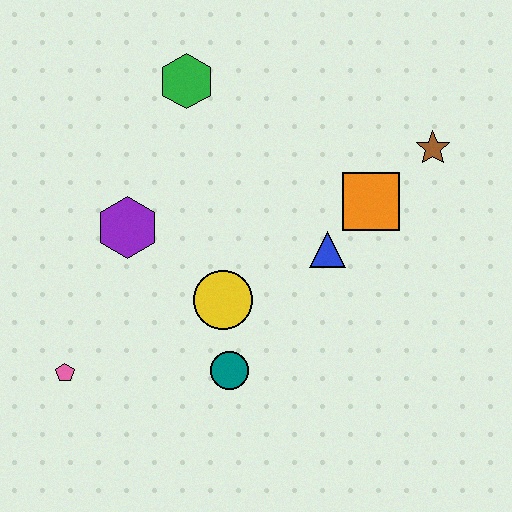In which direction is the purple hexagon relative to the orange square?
The purple hexagon is to the left of the orange square.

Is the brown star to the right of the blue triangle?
Yes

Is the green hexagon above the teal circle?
Yes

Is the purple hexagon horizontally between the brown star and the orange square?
No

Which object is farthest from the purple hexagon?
The brown star is farthest from the purple hexagon.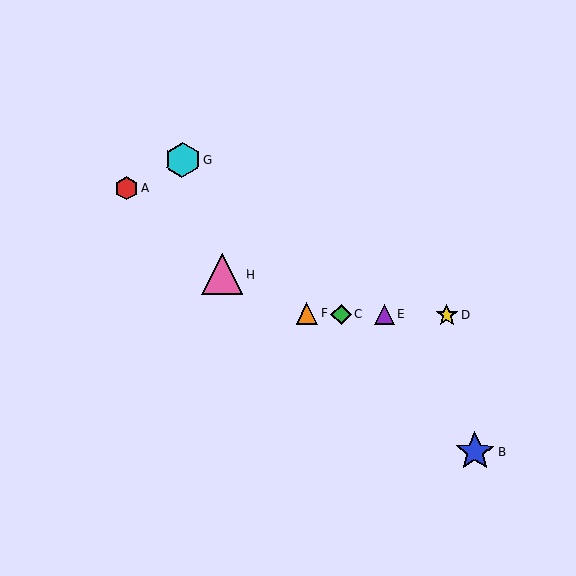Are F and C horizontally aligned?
Yes, both are at y≈313.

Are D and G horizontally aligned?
No, D is at y≈315 and G is at y≈160.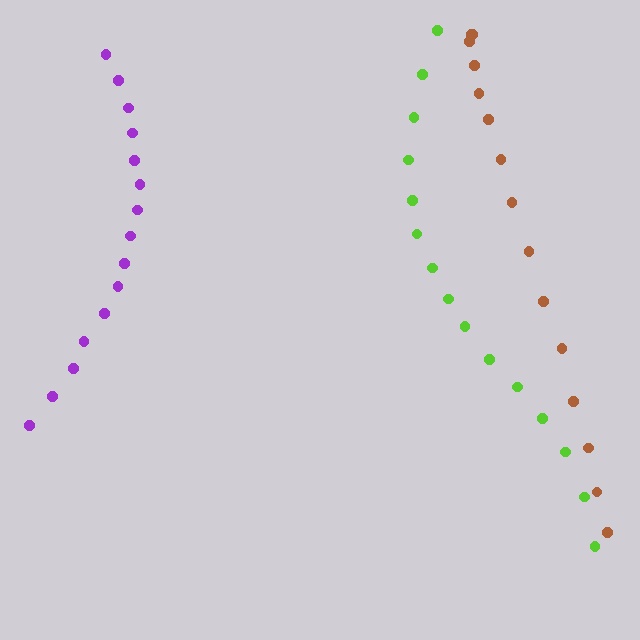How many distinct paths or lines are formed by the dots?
There are 3 distinct paths.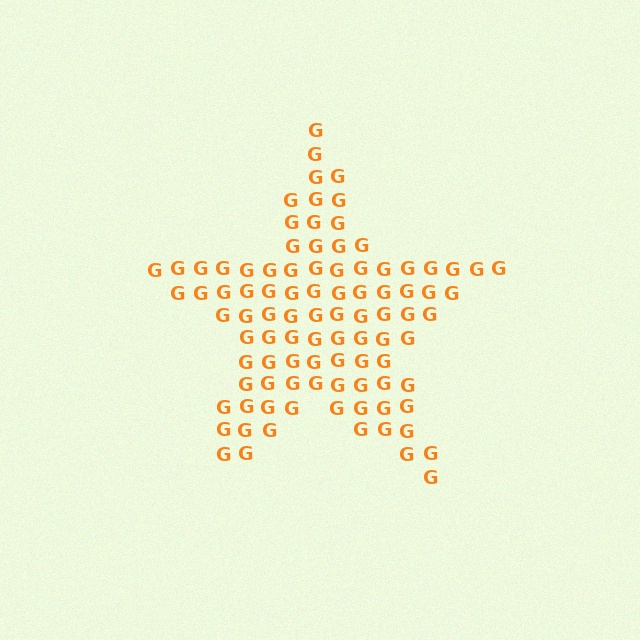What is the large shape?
The large shape is a star.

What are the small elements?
The small elements are letter G's.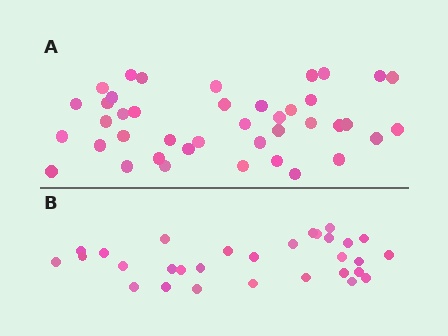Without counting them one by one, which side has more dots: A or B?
Region A (the top region) has more dots.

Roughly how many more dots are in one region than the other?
Region A has roughly 12 or so more dots than region B.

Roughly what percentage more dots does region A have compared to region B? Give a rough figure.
About 35% more.